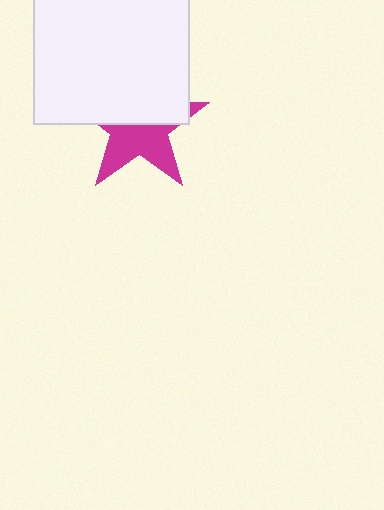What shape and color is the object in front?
The object in front is a white square.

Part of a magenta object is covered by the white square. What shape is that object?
It is a star.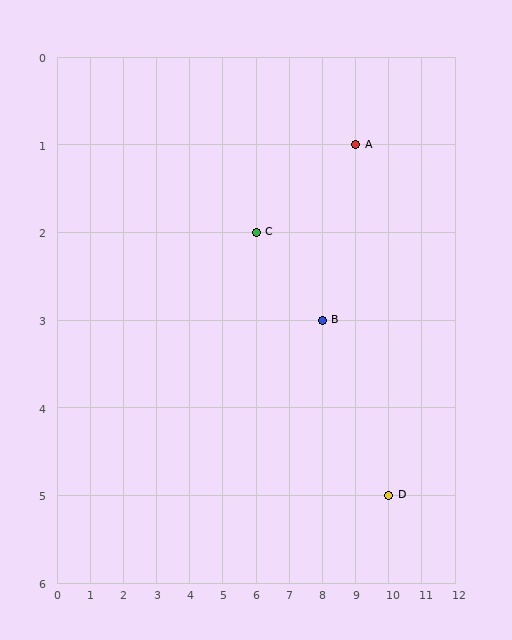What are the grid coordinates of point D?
Point D is at grid coordinates (10, 5).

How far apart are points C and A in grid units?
Points C and A are 3 columns and 1 row apart (about 3.2 grid units diagonally).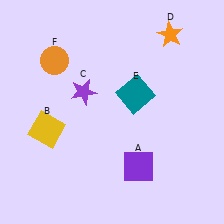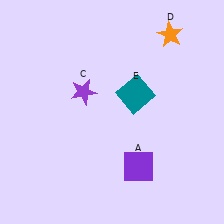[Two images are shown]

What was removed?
The orange circle (F), the yellow square (B) were removed in Image 2.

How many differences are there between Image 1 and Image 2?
There are 2 differences between the two images.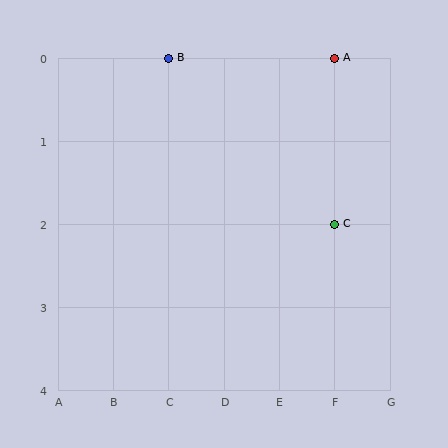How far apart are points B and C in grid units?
Points B and C are 3 columns and 2 rows apart (about 3.6 grid units diagonally).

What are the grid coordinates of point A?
Point A is at grid coordinates (F, 0).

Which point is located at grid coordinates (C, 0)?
Point B is at (C, 0).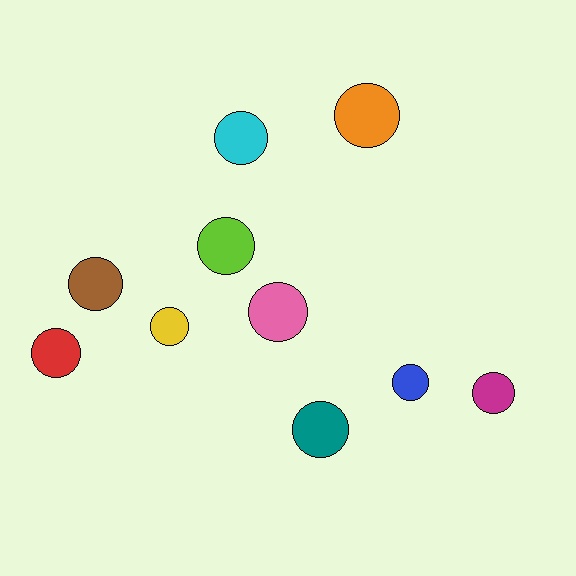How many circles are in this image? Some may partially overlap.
There are 10 circles.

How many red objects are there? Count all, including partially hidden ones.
There is 1 red object.